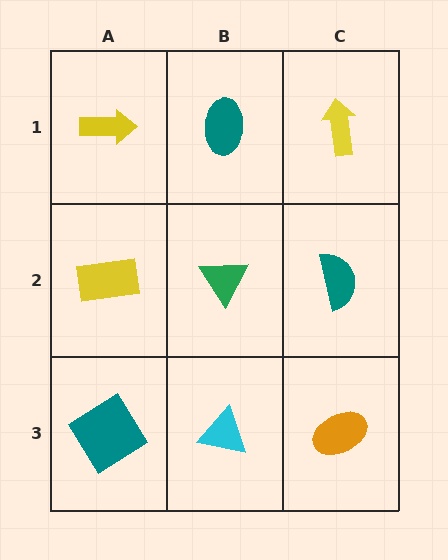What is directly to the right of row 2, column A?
A green triangle.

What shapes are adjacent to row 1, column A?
A yellow rectangle (row 2, column A), a teal ellipse (row 1, column B).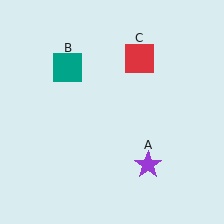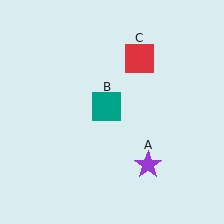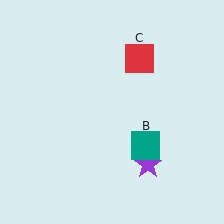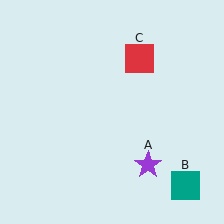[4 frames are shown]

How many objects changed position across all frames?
1 object changed position: teal square (object B).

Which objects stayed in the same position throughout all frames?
Purple star (object A) and red square (object C) remained stationary.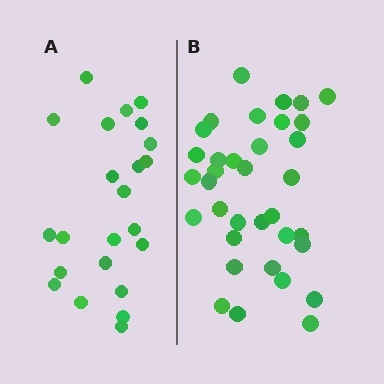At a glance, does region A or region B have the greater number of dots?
Region B (the right region) has more dots.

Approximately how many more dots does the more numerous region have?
Region B has roughly 12 or so more dots than region A.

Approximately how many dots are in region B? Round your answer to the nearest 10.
About 40 dots. (The exact count is 35, which rounds to 40.)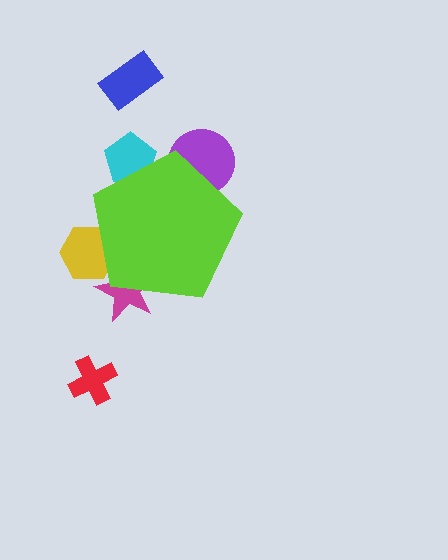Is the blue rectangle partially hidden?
No, the blue rectangle is fully visible.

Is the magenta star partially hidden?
Yes, the magenta star is partially hidden behind the lime pentagon.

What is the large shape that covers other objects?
A lime pentagon.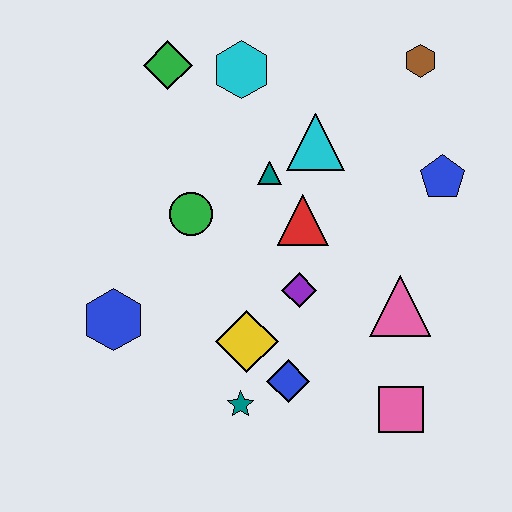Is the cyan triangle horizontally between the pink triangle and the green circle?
Yes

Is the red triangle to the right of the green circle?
Yes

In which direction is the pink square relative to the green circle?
The pink square is to the right of the green circle.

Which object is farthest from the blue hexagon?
The brown hexagon is farthest from the blue hexagon.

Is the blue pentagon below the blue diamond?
No